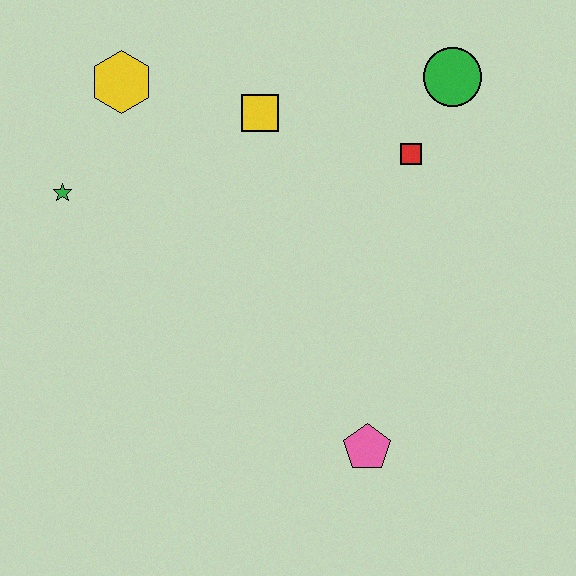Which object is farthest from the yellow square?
The pink pentagon is farthest from the yellow square.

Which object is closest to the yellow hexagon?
The green star is closest to the yellow hexagon.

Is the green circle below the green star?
No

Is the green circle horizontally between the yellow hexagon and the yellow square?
No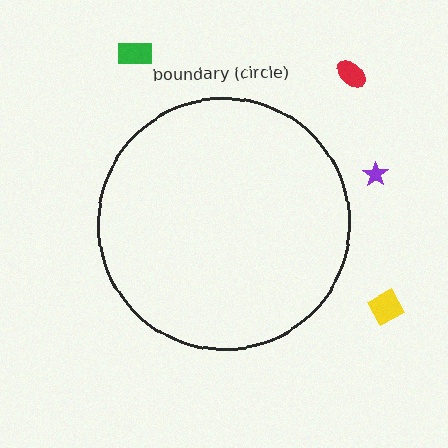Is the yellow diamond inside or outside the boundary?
Outside.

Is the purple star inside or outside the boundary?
Outside.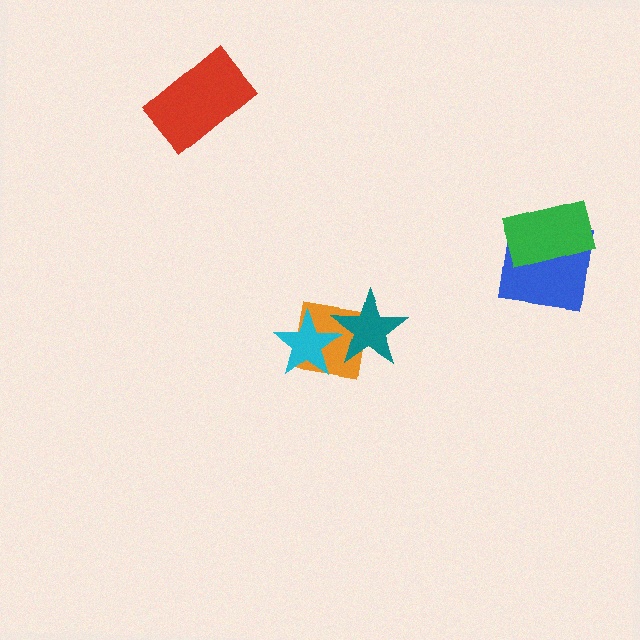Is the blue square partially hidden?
Yes, it is partially covered by another shape.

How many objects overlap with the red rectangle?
0 objects overlap with the red rectangle.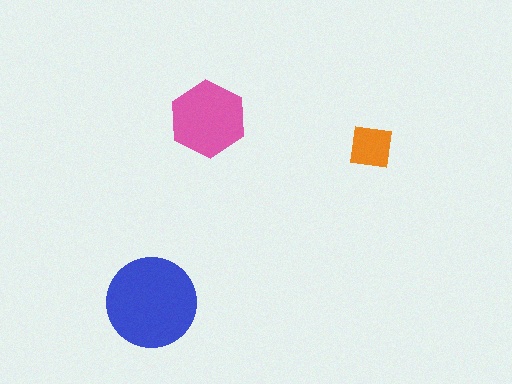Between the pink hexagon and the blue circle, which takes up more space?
The blue circle.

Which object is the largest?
The blue circle.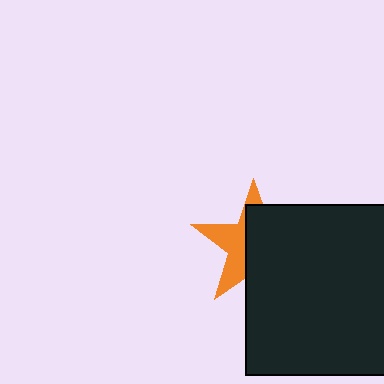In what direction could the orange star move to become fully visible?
The orange star could move left. That would shift it out from behind the black square entirely.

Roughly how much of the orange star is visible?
A small part of it is visible (roughly 41%).